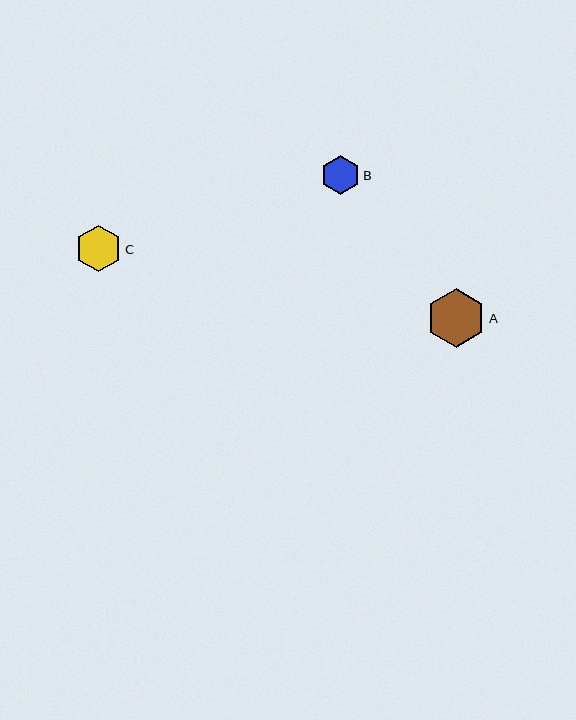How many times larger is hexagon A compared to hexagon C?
Hexagon A is approximately 1.3 times the size of hexagon C.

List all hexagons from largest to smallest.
From largest to smallest: A, C, B.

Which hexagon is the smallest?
Hexagon B is the smallest with a size of approximately 39 pixels.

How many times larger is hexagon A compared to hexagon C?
Hexagon A is approximately 1.3 times the size of hexagon C.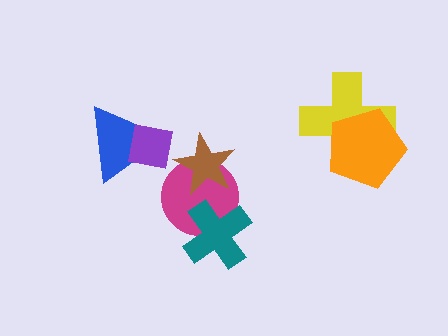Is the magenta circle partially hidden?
Yes, it is partially covered by another shape.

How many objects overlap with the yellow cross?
1 object overlaps with the yellow cross.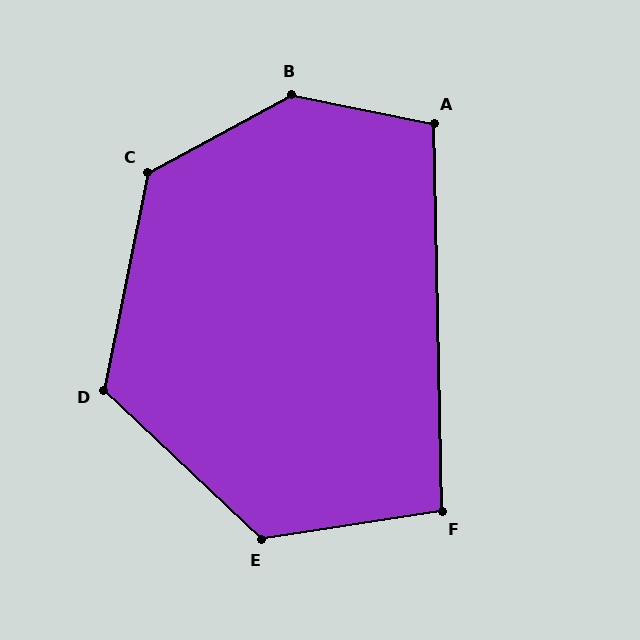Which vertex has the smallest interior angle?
F, at approximately 98 degrees.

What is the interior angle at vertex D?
Approximately 122 degrees (obtuse).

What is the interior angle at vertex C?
Approximately 130 degrees (obtuse).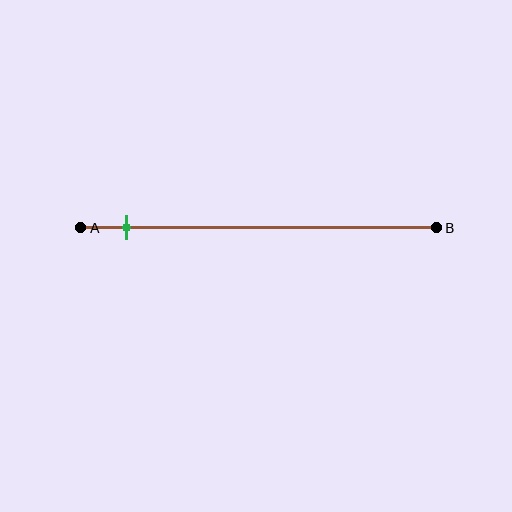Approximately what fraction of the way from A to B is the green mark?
The green mark is approximately 15% of the way from A to B.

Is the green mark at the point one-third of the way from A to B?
No, the mark is at about 15% from A, not at the 33% one-third point.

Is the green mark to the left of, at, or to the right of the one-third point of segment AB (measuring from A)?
The green mark is to the left of the one-third point of segment AB.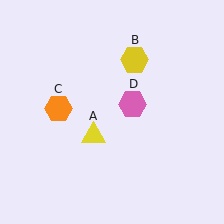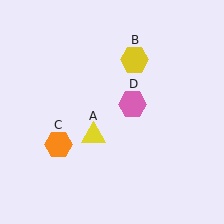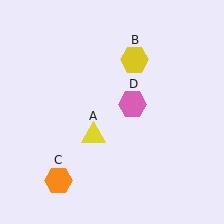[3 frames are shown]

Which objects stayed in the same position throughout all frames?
Yellow triangle (object A) and yellow hexagon (object B) and pink hexagon (object D) remained stationary.